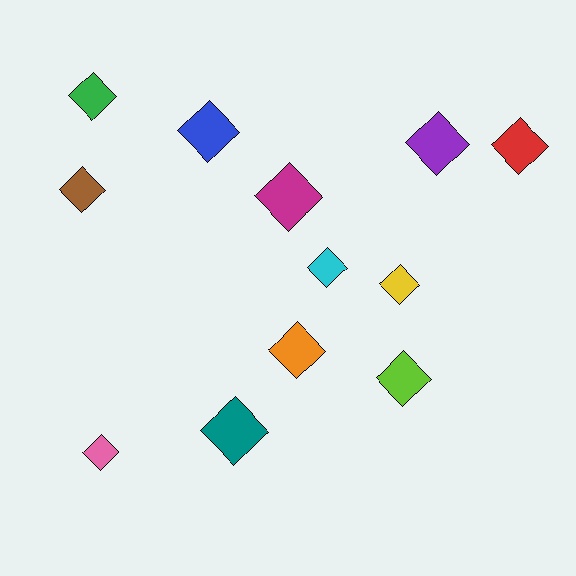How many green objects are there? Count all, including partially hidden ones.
There is 1 green object.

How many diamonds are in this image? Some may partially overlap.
There are 12 diamonds.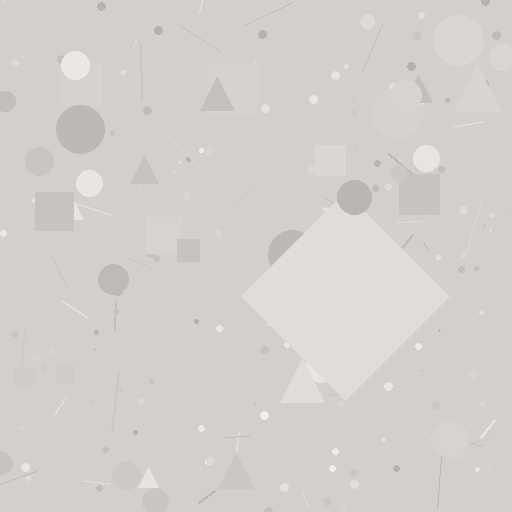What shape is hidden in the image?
A diamond is hidden in the image.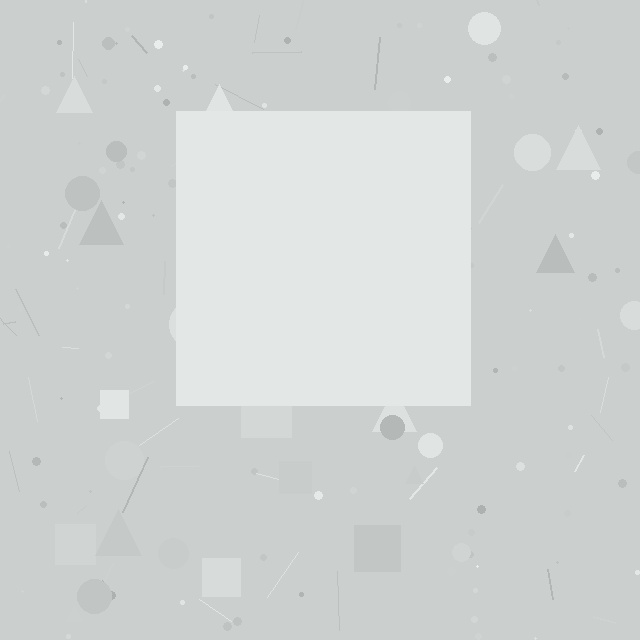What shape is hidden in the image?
A square is hidden in the image.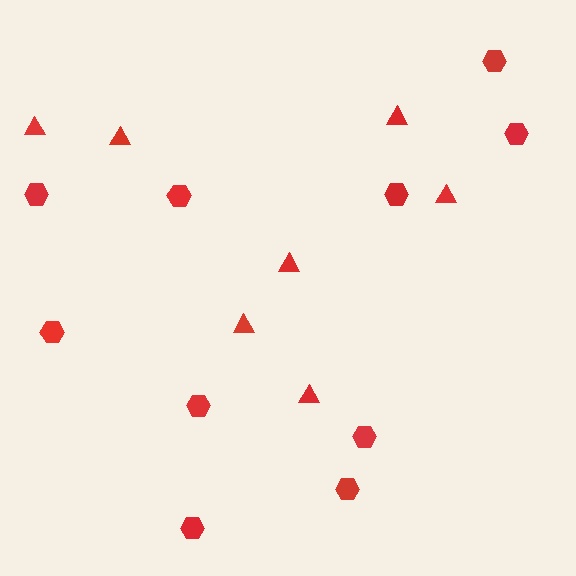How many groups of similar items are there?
There are 2 groups: one group of triangles (7) and one group of hexagons (10).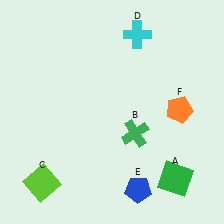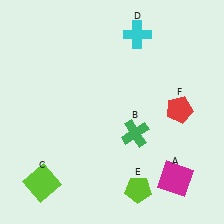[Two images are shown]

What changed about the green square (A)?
In Image 1, A is green. In Image 2, it changed to magenta.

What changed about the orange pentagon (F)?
In Image 1, F is orange. In Image 2, it changed to red.